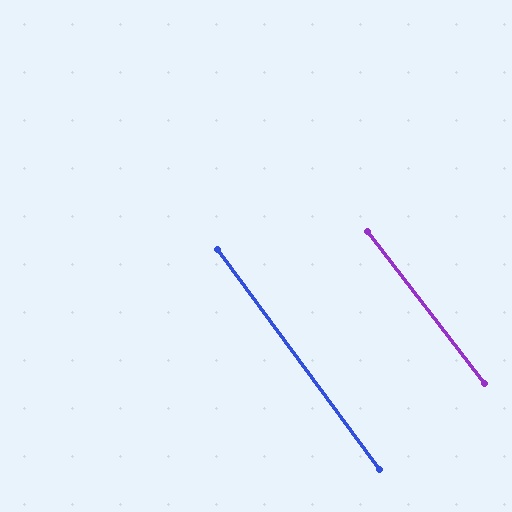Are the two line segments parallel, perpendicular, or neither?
Parallel — their directions differ by only 1.4°.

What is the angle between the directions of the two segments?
Approximately 1 degree.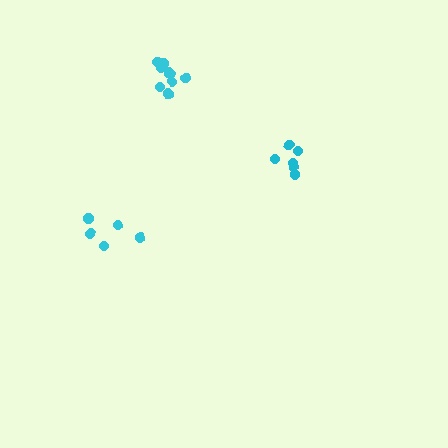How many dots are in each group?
Group 1: 6 dots, Group 2: 9 dots, Group 3: 5 dots (20 total).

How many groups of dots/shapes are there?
There are 3 groups.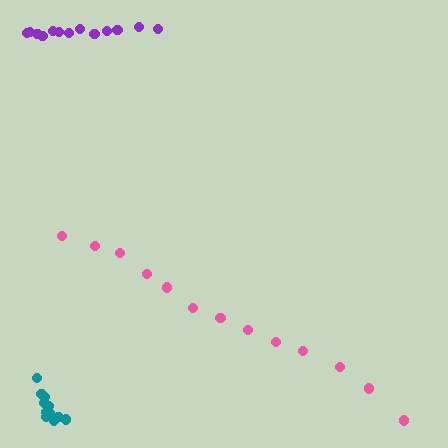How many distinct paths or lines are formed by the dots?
There are 3 distinct paths.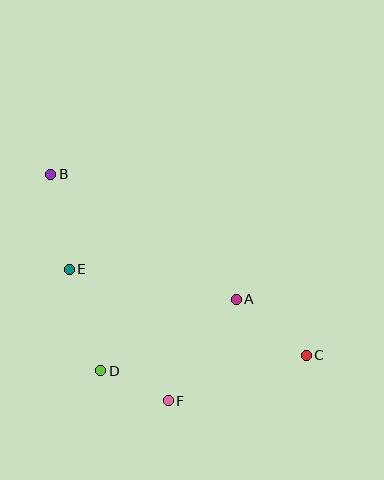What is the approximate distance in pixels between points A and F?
The distance between A and F is approximately 122 pixels.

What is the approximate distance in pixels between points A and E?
The distance between A and E is approximately 170 pixels.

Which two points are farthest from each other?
Points B and C are farthest from each other.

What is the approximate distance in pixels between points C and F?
The distance between C and F is approximately 146 pixels.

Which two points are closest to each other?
Points D and F are closest to each other.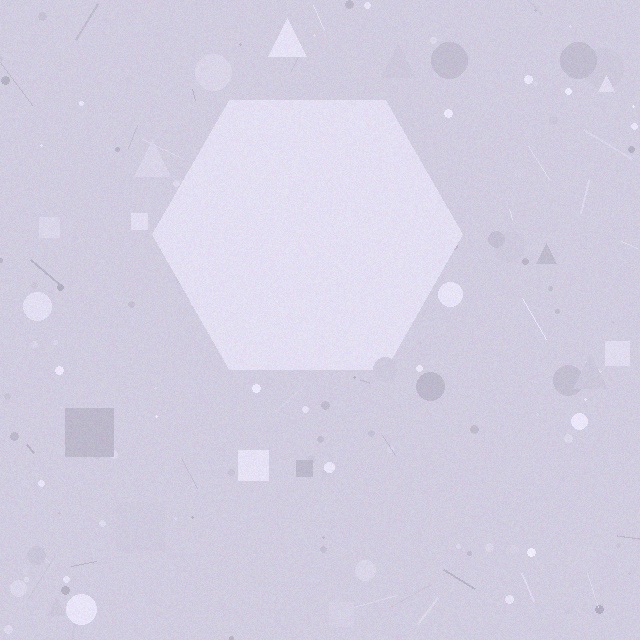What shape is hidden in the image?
A hexagon is hidden in the image.